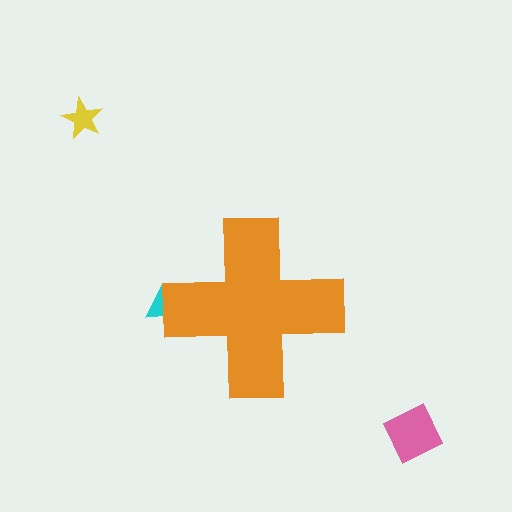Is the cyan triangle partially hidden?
Yes, the cyan triangle is partially hidden behind the orange cross.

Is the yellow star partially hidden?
No, the yellow star is fully visible.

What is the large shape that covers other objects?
An orange cross.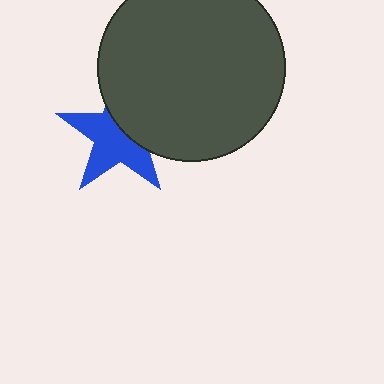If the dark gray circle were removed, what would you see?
You would see the complete blue star.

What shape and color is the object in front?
The object in front is a dark gray circle.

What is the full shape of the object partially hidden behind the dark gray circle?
The partially hidden object is a blue star.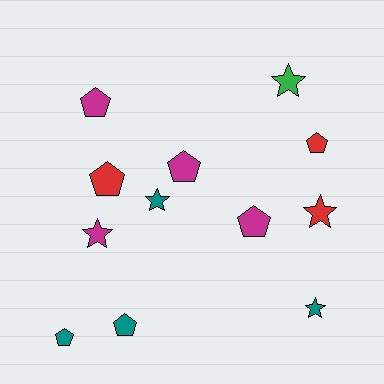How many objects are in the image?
There are 12 objects.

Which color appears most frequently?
Magenta, with 4 objects.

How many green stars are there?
There is 1 green star.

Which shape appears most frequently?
Pentagon, with 7 objects.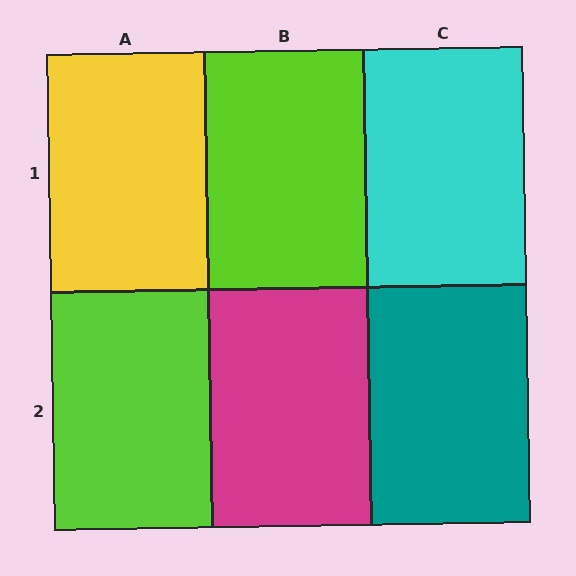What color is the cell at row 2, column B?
Magenta.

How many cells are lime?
2 cells are lime.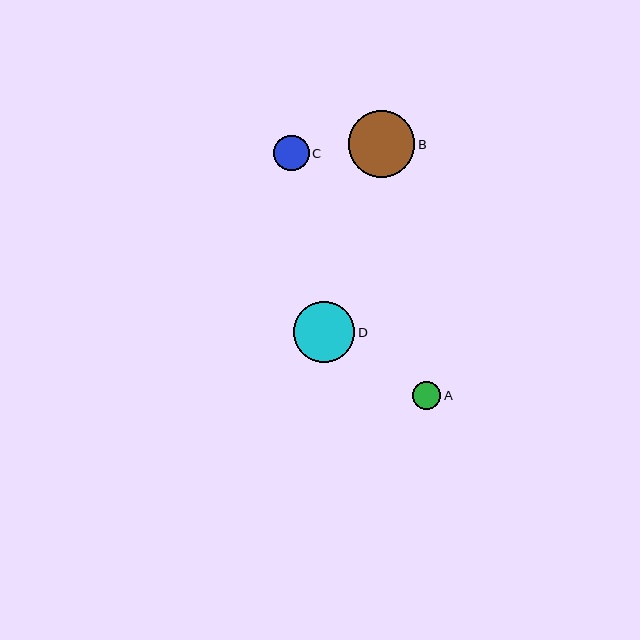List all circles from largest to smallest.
From largest to smallest: B, D, C, A.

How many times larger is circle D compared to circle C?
Circle D is approximately 1.8 times the size of circle C.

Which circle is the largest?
Circle B is the largest with a size of approximately 66 pixels.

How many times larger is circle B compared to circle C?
Circle B is approximately 1.9 times the size of circle C.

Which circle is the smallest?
Circle A is the smallest with a size of approximately 29 pixels.